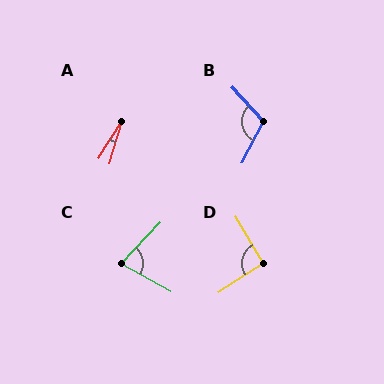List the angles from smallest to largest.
A (16°), C (76°), D (92°), B (110°).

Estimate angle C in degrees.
Approximately 76 degrees.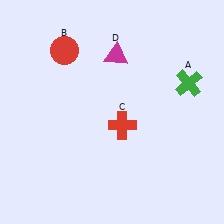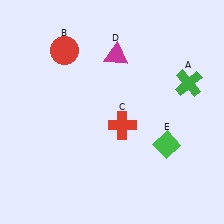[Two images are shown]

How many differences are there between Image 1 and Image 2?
There is 1 difference between the two images.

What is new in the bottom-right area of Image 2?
A green diamond (E) was added in the bottom-right area of Image 2.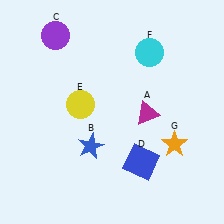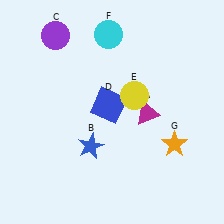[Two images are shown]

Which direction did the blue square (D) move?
The blue square (D) moved up.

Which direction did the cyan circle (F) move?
The cyan circle (F) moved left.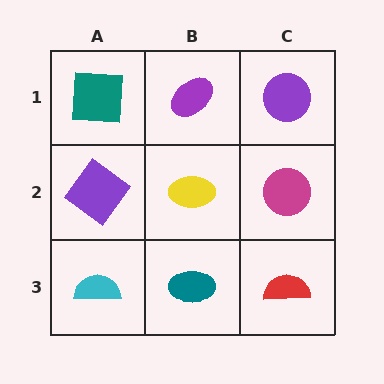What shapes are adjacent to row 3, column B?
A yellow ellipse (row 2, column B), a cyan semicircle (row 3, column A), a red semicircle (row 3, column C).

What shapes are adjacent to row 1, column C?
A magenta circle (row 2, column C), a purple ellipse (row 1, column B).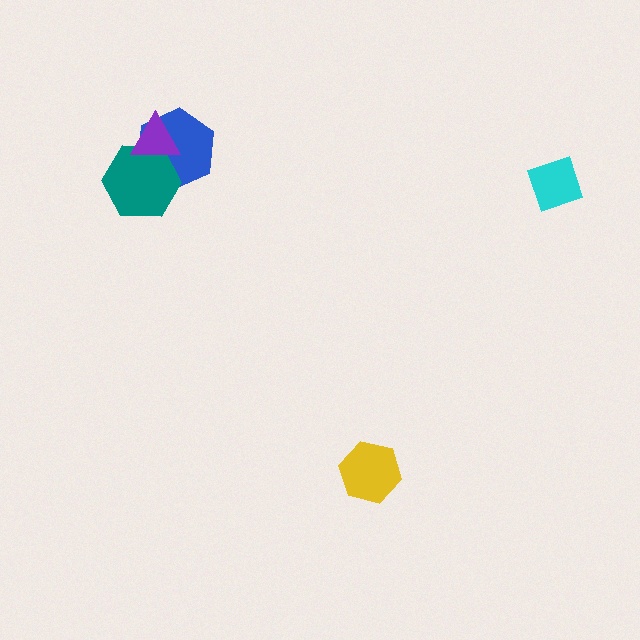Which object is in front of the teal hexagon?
The purple triangle is in front of the teal hexagon.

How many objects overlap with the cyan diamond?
0 objects overlap with the cyan diamond.